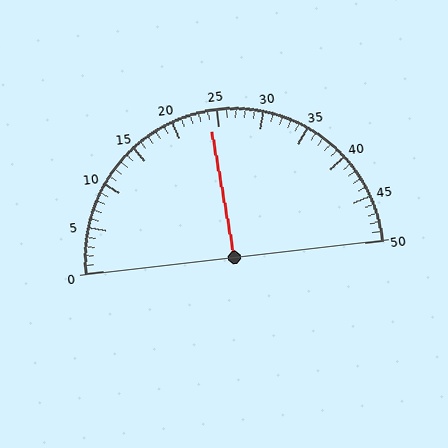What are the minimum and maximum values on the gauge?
The gauge ranges from 0 to 50.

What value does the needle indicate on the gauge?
The needle indicates approximately 24.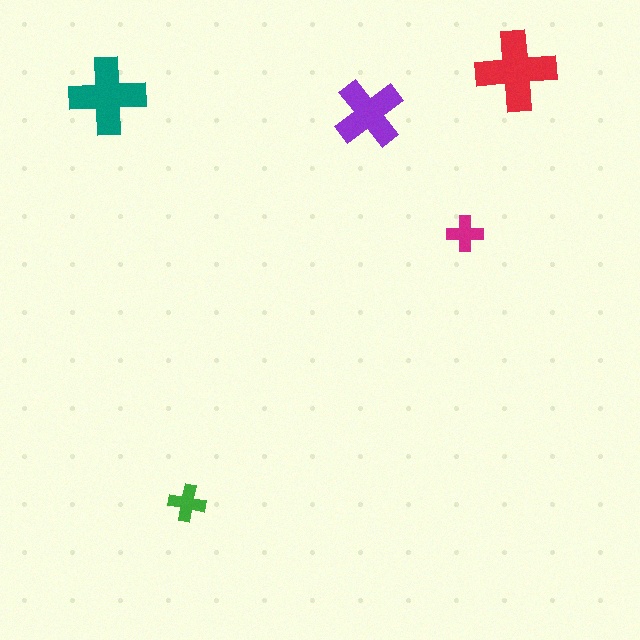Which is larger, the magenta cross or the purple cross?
The purple one.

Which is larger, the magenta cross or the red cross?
The red one.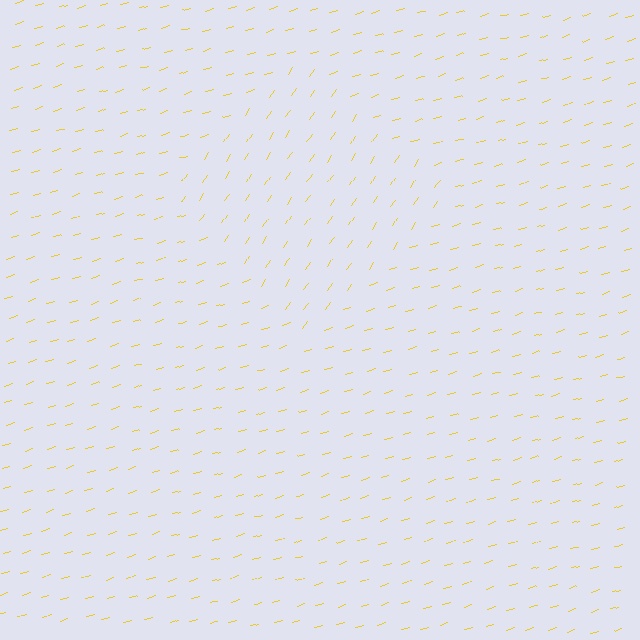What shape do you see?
I see a diamond.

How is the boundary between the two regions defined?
The boundary is defined purely by a change in line orientation (approximately 38 degrees difference). All lines are the same color and thickness.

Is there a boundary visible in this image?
Yes, there is a texture boundary formed by a change in line orientation.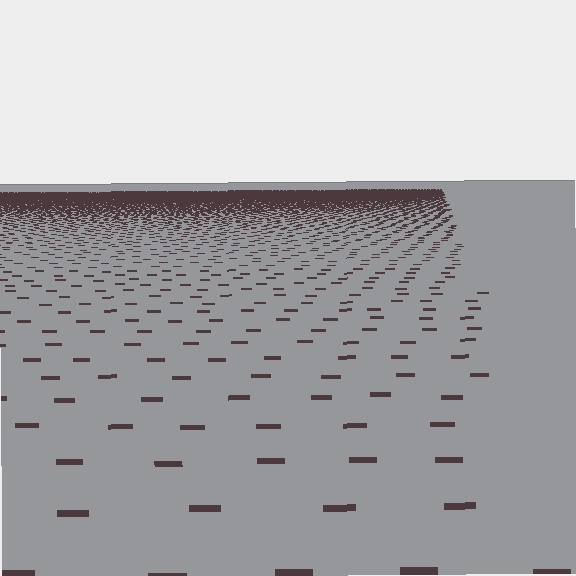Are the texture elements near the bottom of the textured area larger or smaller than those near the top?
Larger. Near the bottom, elements are closer to the viewer and appear at a bigger on-screen size.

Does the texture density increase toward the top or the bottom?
Density increases toward the top.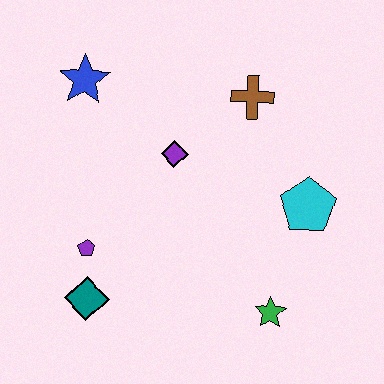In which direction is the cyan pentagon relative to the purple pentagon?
The cyan pentagon is to the right of the purple pentagon.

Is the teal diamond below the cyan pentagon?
Yes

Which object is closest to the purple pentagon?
The teal diamond is closest to the purple pentagon.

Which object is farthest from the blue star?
The green star is farthest from the blue star.